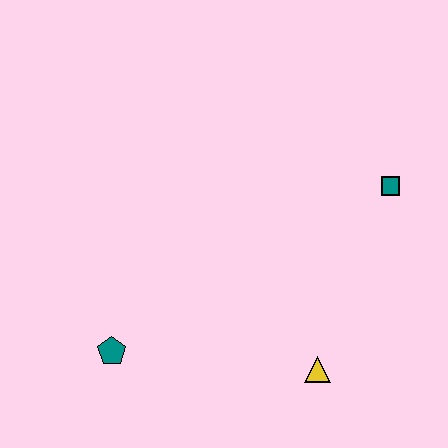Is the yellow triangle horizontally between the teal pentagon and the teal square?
Yes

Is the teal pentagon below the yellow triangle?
No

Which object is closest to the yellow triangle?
The teal square is closest to the yellow triangle.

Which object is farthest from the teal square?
The teal pentagon is farthest from the teal square.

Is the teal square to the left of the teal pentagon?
No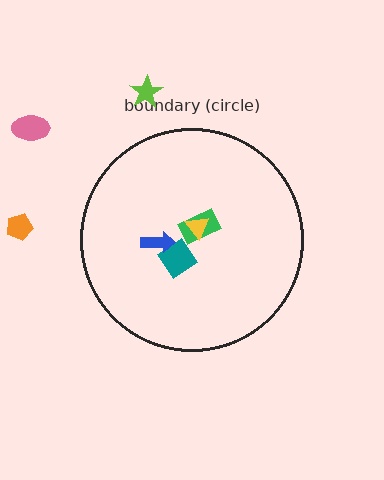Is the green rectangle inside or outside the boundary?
Inside.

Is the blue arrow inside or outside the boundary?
Inside.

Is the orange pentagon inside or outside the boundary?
Outside.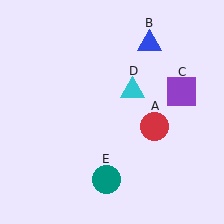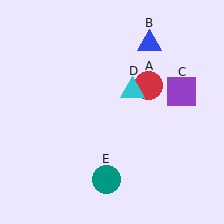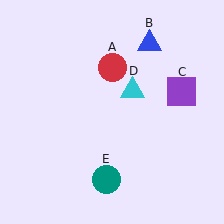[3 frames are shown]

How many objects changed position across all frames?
1 object changed position: red circle (object A).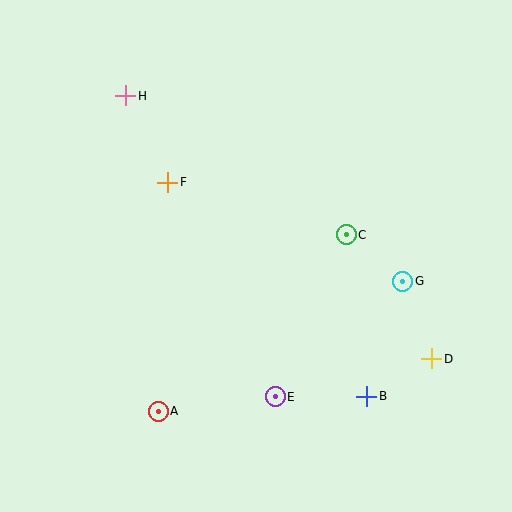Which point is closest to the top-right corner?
Point C is closest to the top-right corner.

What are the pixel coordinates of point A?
Point A is at (158, 411).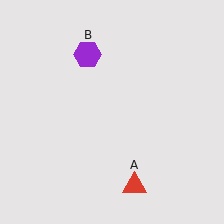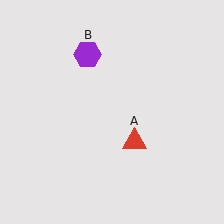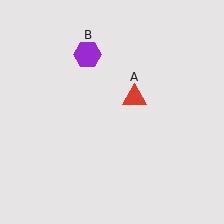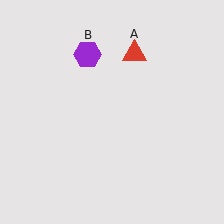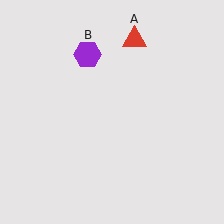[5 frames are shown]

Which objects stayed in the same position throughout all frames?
Purple hexagon (object B) remained stationary.